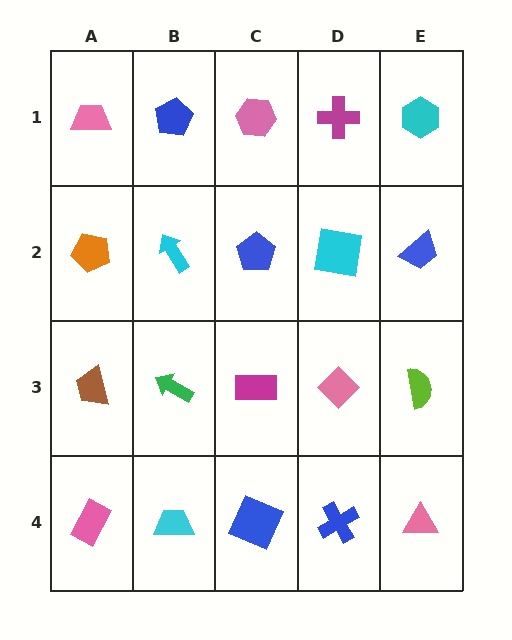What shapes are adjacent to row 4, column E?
A lime semicircle (row 3, column E), a blue cross (row 4, column D).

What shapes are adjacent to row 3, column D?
A cyan square (row 2, column D), a blue cross (row 4, column D), a magenta rectangle (row 3, column C), a lime semicircle (row 3, column E).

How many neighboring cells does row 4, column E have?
2.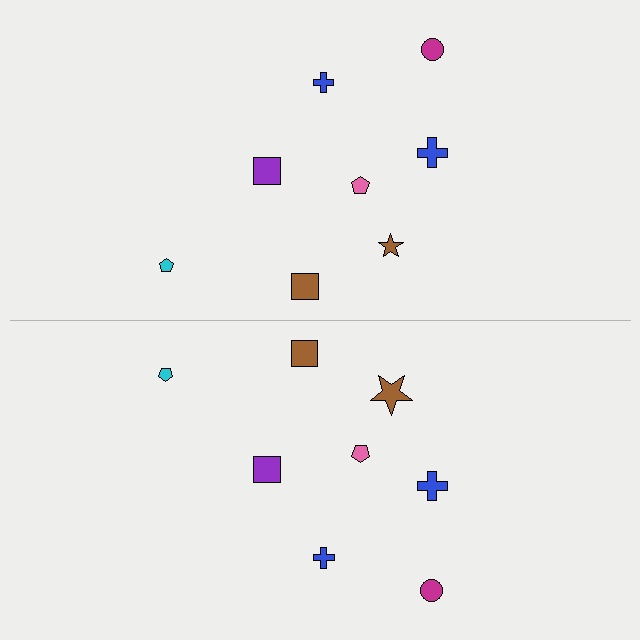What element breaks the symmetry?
The brown star on the bottom side has a different size than its mirror counterpart.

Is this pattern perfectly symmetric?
No, the pattern is not perfectly symmetric. The brown star on the bottom side has a different size than its mirror counterpart.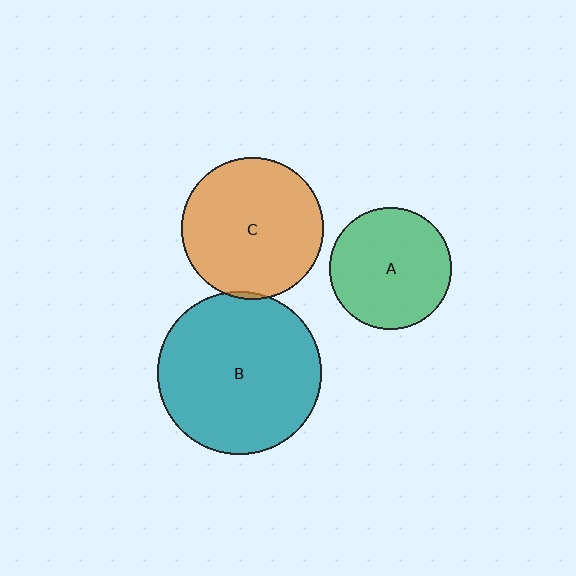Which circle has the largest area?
Circle B (teal).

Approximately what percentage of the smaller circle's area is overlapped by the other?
Approximately 5%.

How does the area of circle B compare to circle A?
Approximately 1.8 times.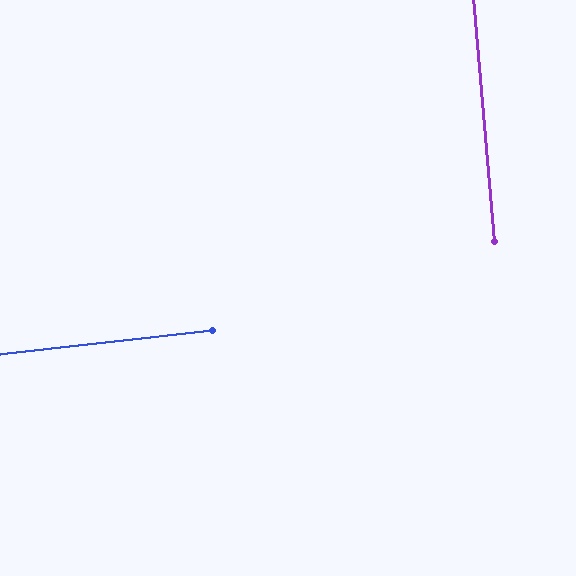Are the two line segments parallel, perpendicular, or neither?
Perpendicular — they meet at approximately 89°.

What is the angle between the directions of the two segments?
Approximately 89 degrees.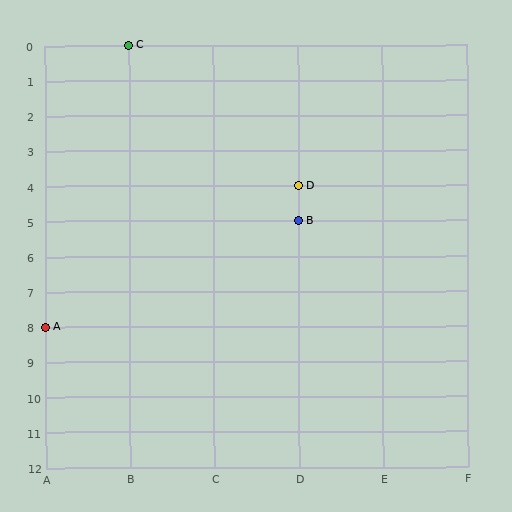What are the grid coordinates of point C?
Point C is at grid coordinates (B, 0).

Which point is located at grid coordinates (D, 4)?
Point D is at (D, 4).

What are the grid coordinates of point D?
Point D is at grid coordinates (D, 4).